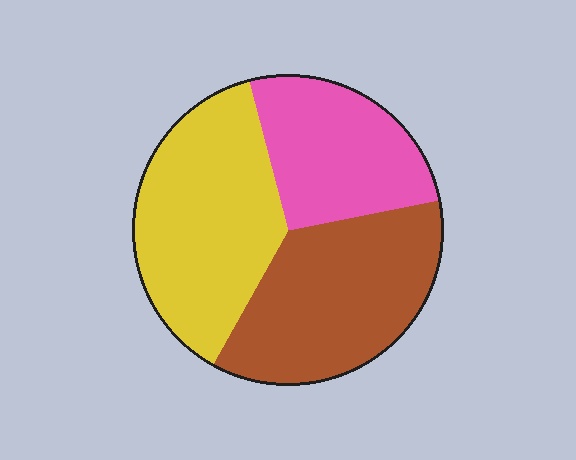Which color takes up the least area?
Pink, at roughly 25%.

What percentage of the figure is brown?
Brown takes up about three eighths (3/8) of the figure.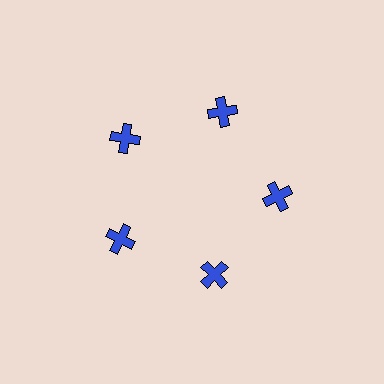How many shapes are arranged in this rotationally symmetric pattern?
There are 5 shapes, arranged in 5 groups of 1.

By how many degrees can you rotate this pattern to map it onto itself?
The pattern maps onto itself every 72 degrees of rotation.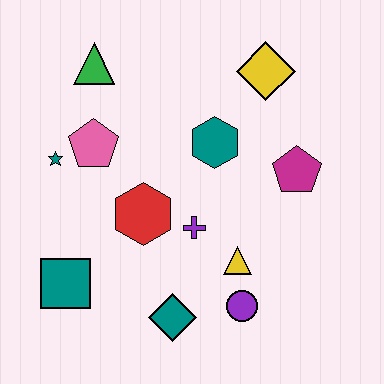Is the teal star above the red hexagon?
Yes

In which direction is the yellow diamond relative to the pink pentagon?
The yellow diamond is to the right of the pink pentagon.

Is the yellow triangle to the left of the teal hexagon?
No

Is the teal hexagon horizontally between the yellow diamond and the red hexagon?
Yes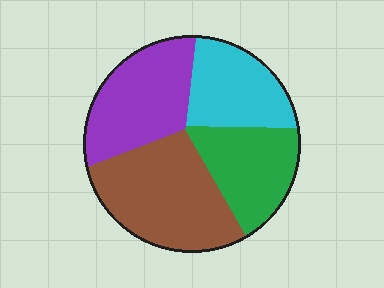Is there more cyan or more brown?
Brown.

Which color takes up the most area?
Brown, at roughly 30%.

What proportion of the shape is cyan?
Cyan takes up less than a quarter of the shape.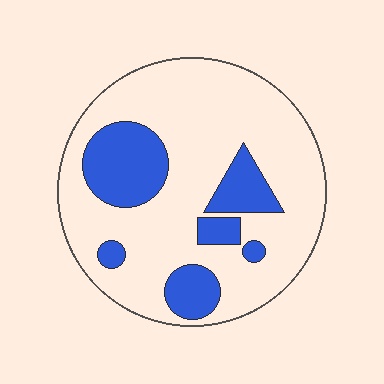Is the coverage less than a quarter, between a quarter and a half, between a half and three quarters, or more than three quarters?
Less than a quarter.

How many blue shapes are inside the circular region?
6.